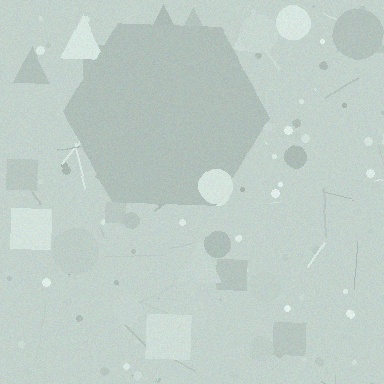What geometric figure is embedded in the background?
A hexagon is embedded in the background.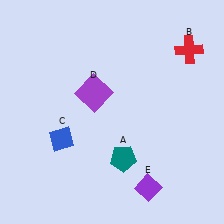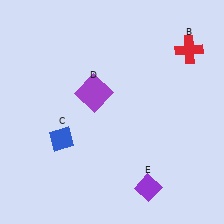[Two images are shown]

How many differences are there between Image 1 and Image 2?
There is 1 difference between the two images.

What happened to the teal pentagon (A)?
The teal pentagon (A) was removed in Image 2. It was in the bottom-right area of Image 1.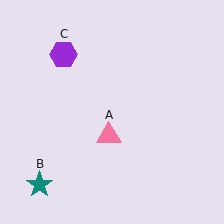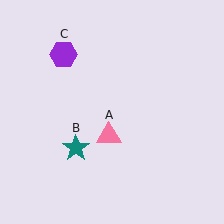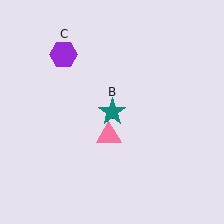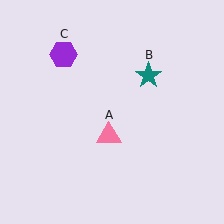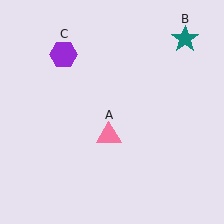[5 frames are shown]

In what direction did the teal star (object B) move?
The teal star (object B) moved up and to the right.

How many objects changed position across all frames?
1 object changed position: teal star (object B).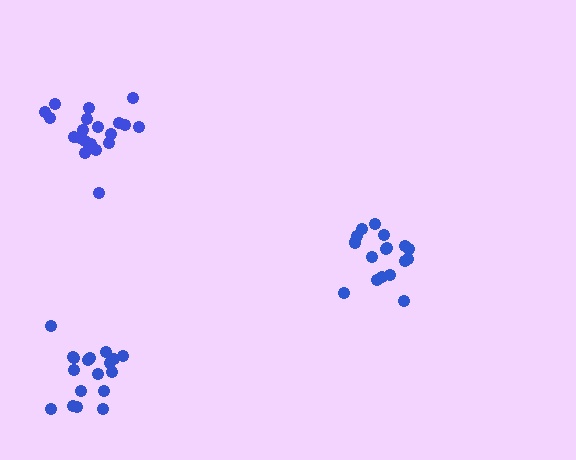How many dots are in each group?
Group 1: 18 dots, Group 2: 18 dots, Group 3: 20 dots (56 total).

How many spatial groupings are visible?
There are 3 spatial groupings.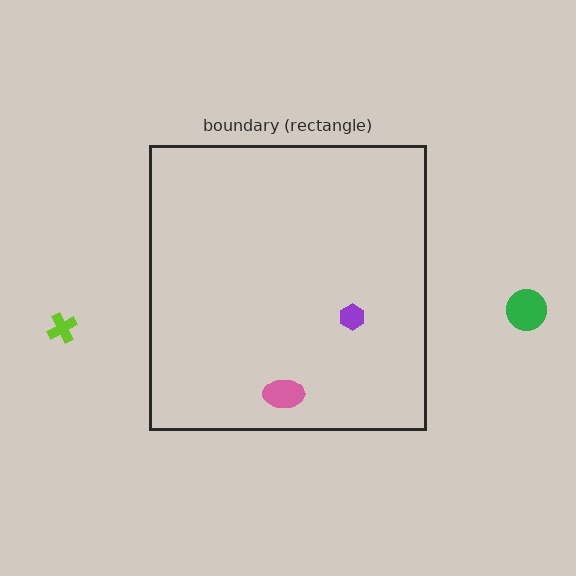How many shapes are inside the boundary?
2 inside, 2 outside.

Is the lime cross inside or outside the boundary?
Outside.